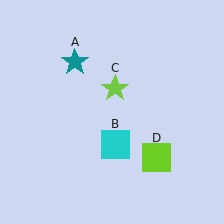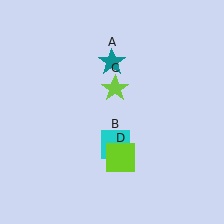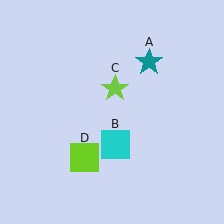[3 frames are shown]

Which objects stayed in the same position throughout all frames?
Cyan square (object B) and lime star (object C) remained stationary.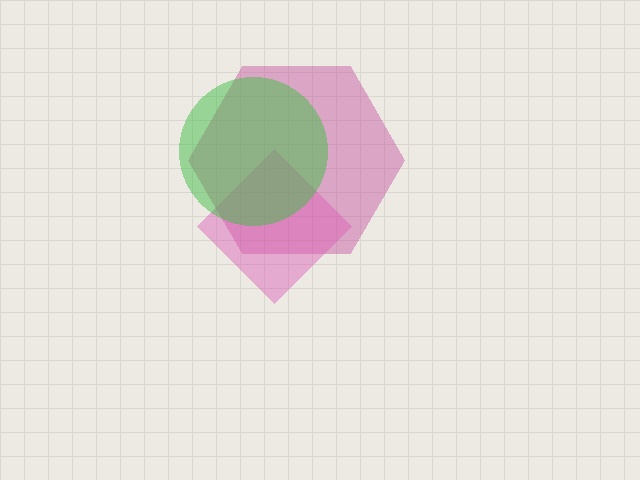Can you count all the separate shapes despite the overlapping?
Yes, there are 3 separate shapes.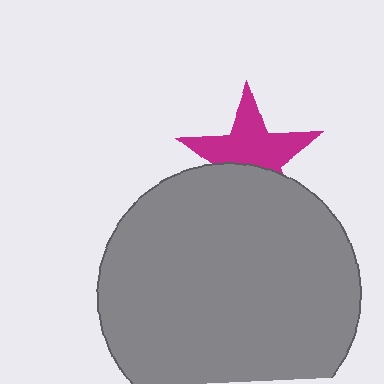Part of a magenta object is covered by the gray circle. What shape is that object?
It is a star.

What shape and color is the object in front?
The object in front is a gray circle.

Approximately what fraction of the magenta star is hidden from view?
Roughly 39% of the magenta star is hidden behind the gray circle.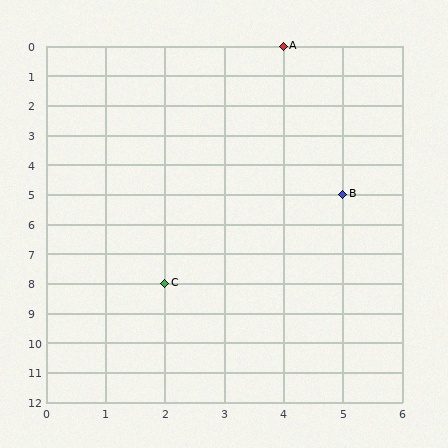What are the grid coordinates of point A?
Point A is at grid coordinates (4, 0).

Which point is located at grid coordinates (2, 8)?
Point C is at (2, 8).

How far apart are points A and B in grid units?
Points A and B are 1 column and 5 rows apart (about 5.1 grid units diagonally).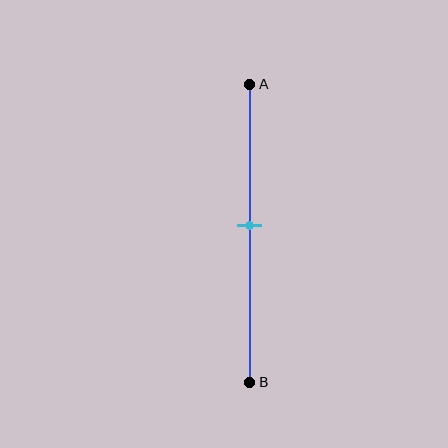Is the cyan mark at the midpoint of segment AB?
Yes, the mark is approximately at the midpoint.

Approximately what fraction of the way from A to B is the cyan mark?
The cyan mark is approximately 45% of the way from A to B.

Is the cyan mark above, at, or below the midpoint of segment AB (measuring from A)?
The cyan mark is approximately at the midpoint of segment AB.